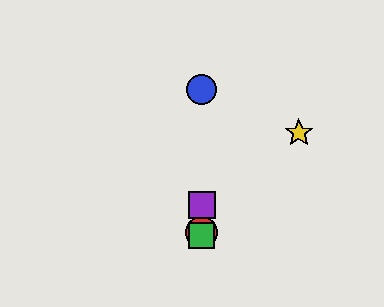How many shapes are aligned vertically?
4 shapes (the red circle, the blue circle, the green square, the purple square) are aligned vertically.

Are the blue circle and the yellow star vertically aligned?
No, the blue circle is at x≈202 and the yellow star is at x≈299.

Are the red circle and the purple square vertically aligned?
Yes, both are at x≈202.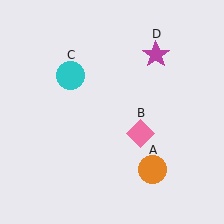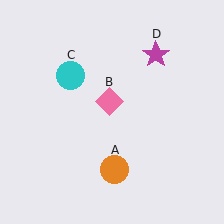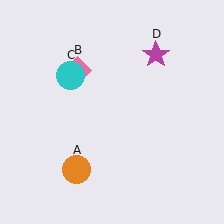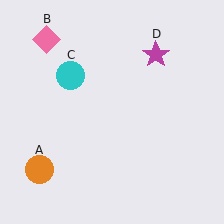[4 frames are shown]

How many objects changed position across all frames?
2 objects changed position: orange circle (object A), pink diamond (object B).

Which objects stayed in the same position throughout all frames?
Cyan circle (object C) and magenta star (object D) remained stationary.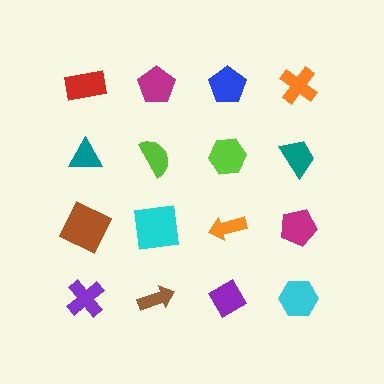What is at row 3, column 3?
An orange arrow.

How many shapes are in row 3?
4 shapes.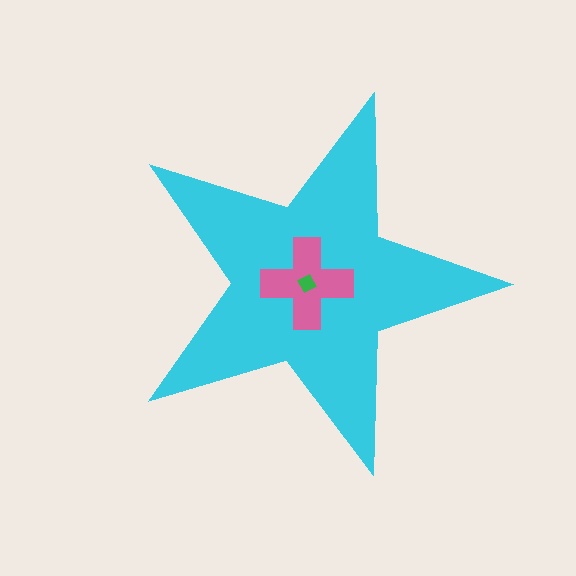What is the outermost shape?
The cyan star.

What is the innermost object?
The green square.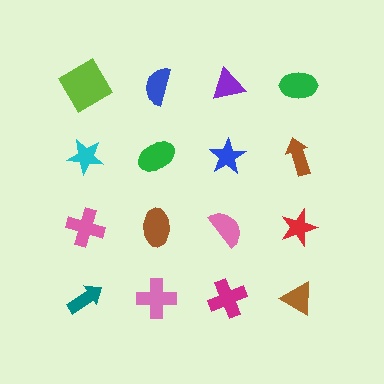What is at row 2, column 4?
A brown arrow.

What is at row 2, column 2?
A green ellipse.